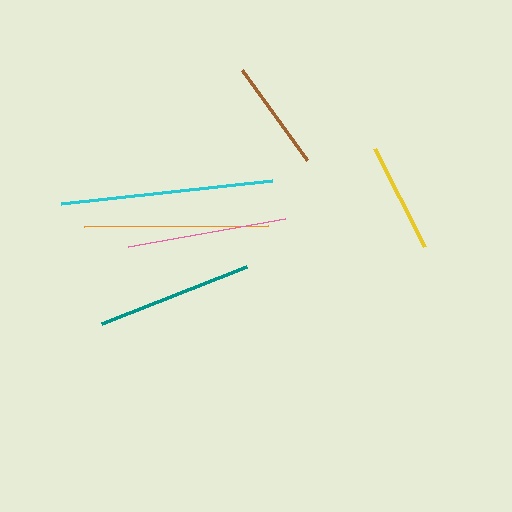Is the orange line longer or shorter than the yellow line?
The orange line is longer than the yellow line.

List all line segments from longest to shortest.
From longest to shortest: cyan, orange, pink, teal, brown, yellow.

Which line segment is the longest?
The cyan line is the longest at approximately 213 pixels.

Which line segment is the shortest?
The yellow line is the shortest at approximately 110 pixels.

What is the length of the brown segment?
The brown segment is approximately 111 pixels long.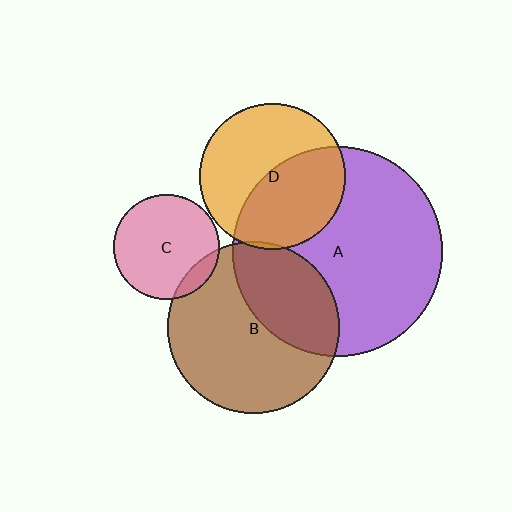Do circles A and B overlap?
Yes.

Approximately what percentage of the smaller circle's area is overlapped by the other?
Approximately 35%.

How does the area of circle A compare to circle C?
Approximately 3.9 times.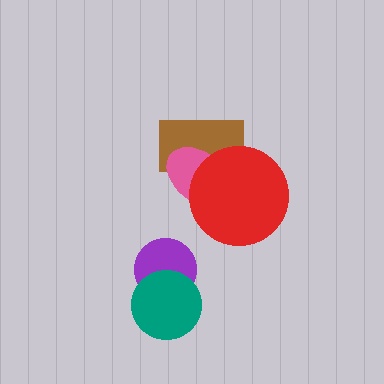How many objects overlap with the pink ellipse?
2 objects overlap with the pink ellipse.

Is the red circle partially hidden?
No, no other shape covers it.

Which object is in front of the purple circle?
The teal circle is in front of the purple circle.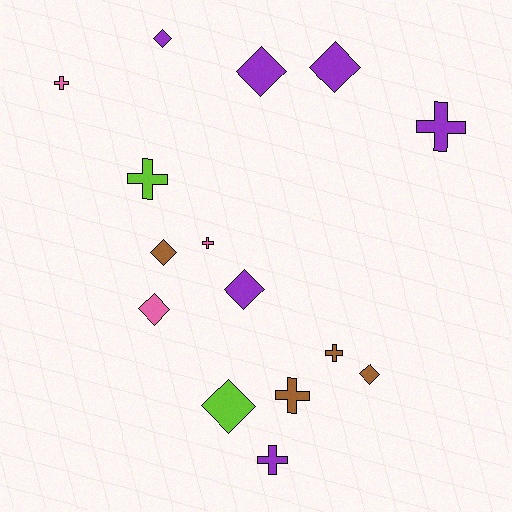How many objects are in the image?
There are 15 objects.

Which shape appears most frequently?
Diamond, with 8 objects.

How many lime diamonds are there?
There is 1 lime diamond.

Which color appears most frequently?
Purple, with 6 objects.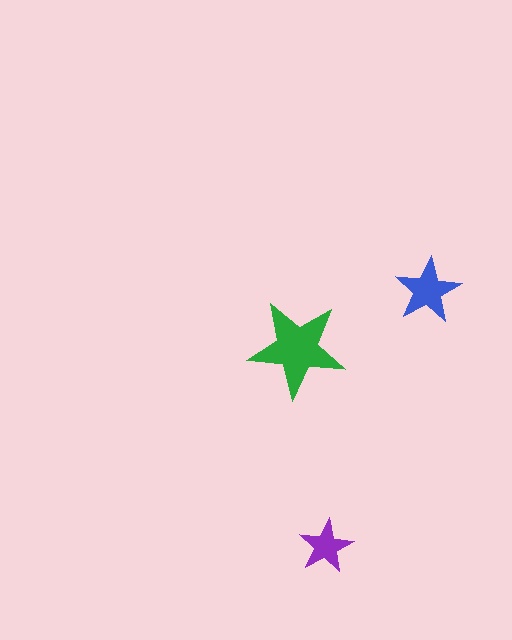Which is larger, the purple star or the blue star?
The blue one.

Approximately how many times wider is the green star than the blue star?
About 1.5 times wider.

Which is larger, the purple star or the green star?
The green one.